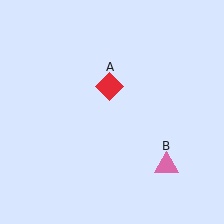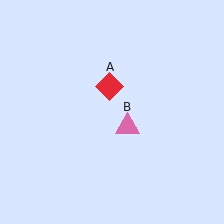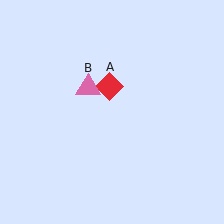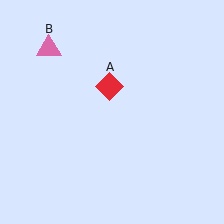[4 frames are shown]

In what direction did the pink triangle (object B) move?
The pink triangle (object B) moved up and to the left.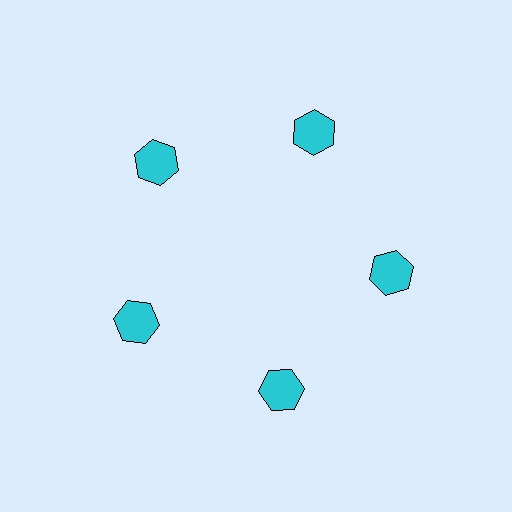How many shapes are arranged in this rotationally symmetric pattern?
There are 5 shapes, arranged in 5 groups of 1.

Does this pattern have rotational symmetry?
Yes, this pattern has 5-fold rotational symmetry. It looks the same after rotating 72 degrees around the center.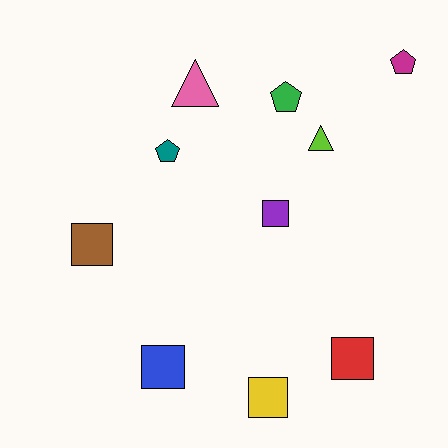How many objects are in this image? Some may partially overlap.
There are 10 objects.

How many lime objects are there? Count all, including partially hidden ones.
There is 1 lime object.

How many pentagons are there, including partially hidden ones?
There are 3 pentagons.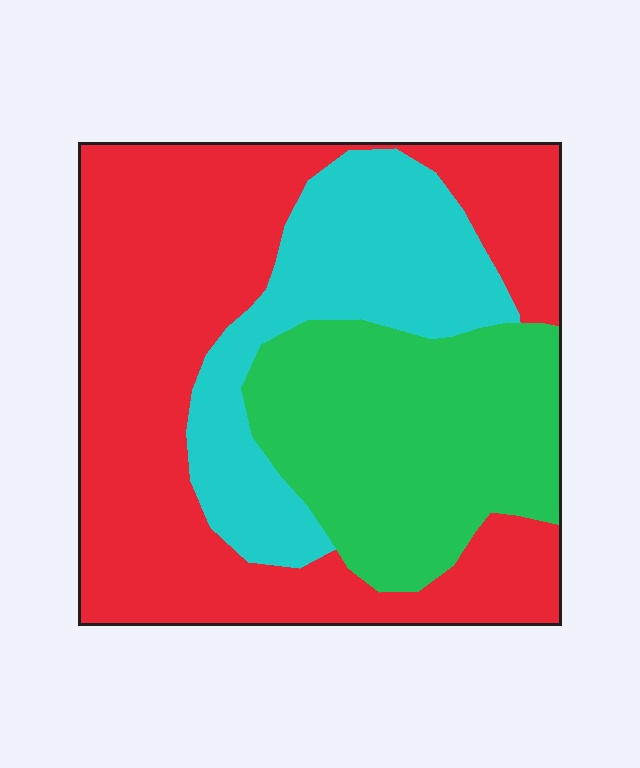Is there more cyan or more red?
Red.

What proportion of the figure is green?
Green covers around 30% of the figure.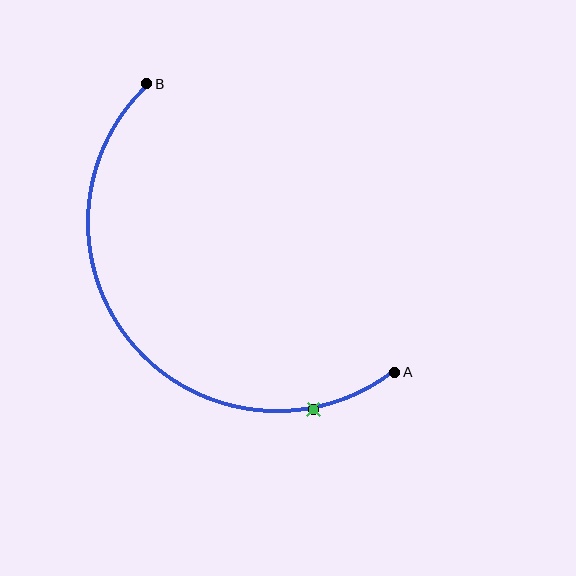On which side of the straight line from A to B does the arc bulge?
The arc bulges below and to the left of the straight line connecting A and B.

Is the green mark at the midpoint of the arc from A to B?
No. The green mark lies on the arc but is closer to endpoint A. The arc midpoint would be at the point on the curve equidistant along the arc from both A and B.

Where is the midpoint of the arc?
The arc midpoint is the point on the curve farthest from the straight line joining A and B. It sits below and to the left of that line.